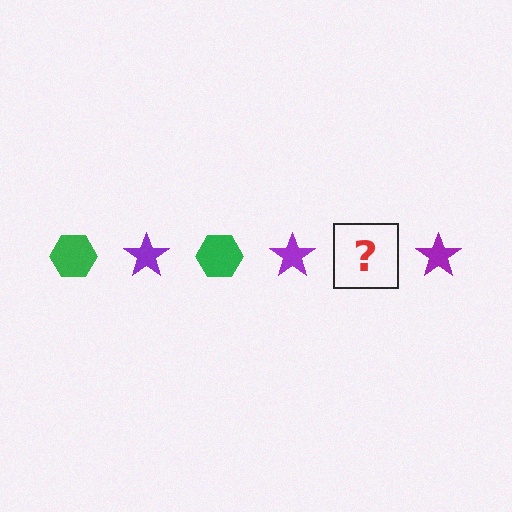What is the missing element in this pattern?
The missing element is a green hexagon.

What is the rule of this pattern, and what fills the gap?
The rule is that the pattern alternates between green hexagon and purple star. The gap should be filled with a green hexagon.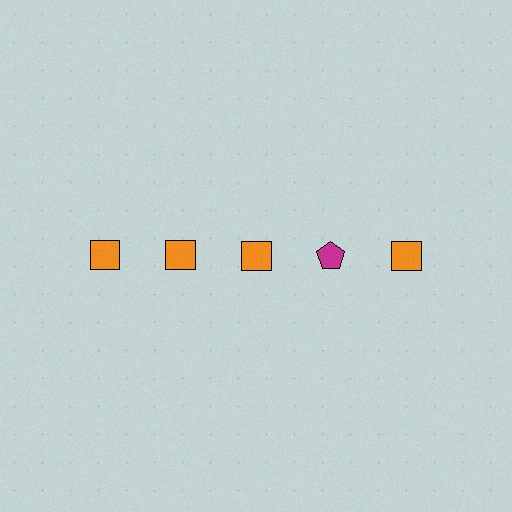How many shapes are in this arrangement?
There are 5 shapes arranged in a grid pattern.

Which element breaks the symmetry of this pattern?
The magenta pentagon in the top row, second from right column breaks the symmetry. All other shapes are orange squares.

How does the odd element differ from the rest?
It differs in both color (magenta instead of orange) and shape (pentagon instead of square).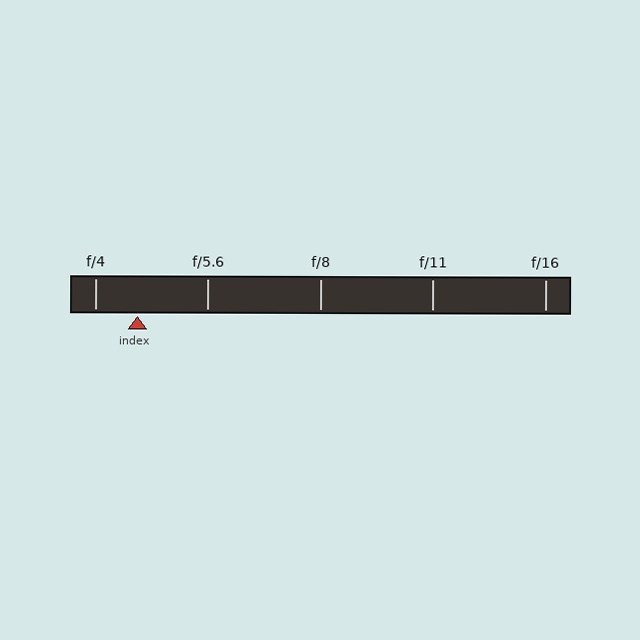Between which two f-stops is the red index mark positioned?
The index mark is between f/4 and f/5.6.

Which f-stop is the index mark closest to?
The index mark is closest to f/4.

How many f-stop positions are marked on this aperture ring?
There are 5 f-stop positions marked.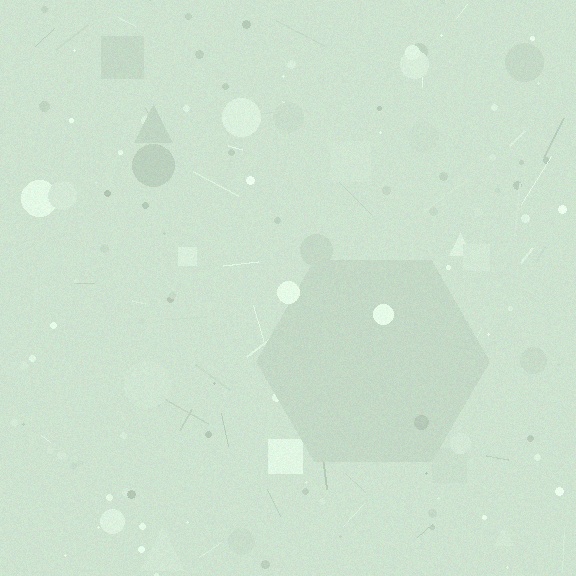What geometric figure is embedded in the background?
A hexagon is embedded in the background.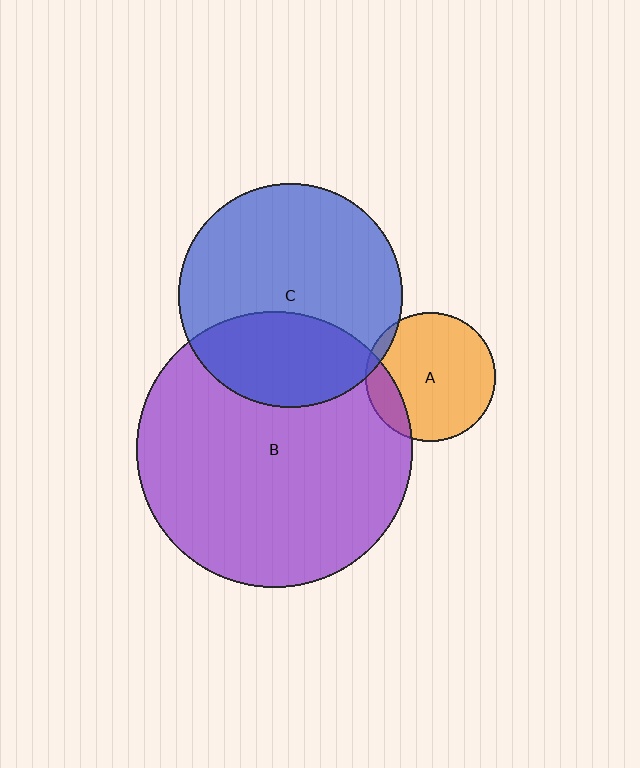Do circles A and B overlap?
Yes.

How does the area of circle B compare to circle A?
Approximately 4.6 times.